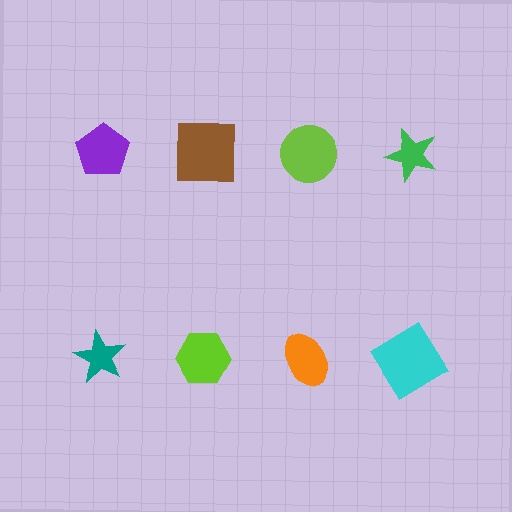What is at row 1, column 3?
A lime circle.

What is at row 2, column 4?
A cyan diamond.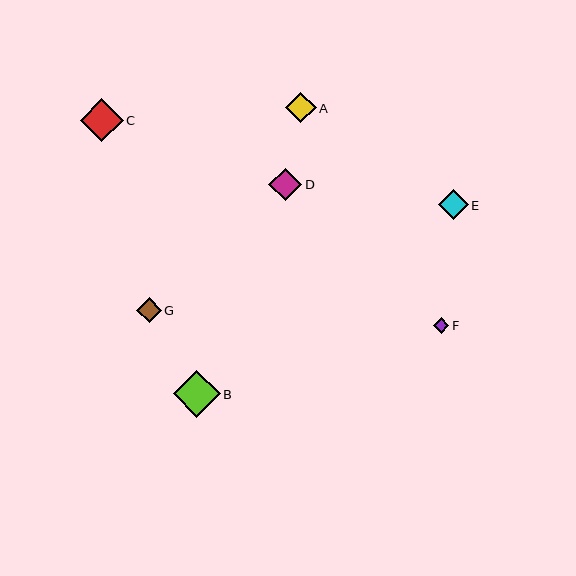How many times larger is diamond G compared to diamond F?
Diamond G is approximately 1.6 times the size of diamond F.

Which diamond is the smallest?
Diamond F is the smallest with a size of approximately 15 pixels.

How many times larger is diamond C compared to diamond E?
Diamond C is approximately 1.4 times the size of diamond E.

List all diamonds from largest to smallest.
From largest to smallest: B, C, D, A, E, G, F.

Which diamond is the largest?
Diamond B is the largest with a size of approximately 47 pixels.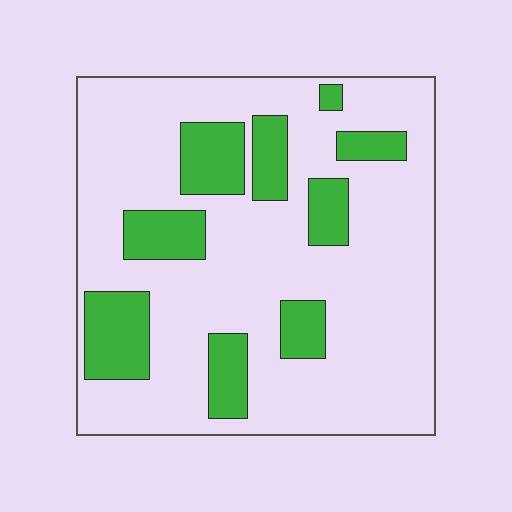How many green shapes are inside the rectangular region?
9.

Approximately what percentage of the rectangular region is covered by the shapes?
Approximately 25%.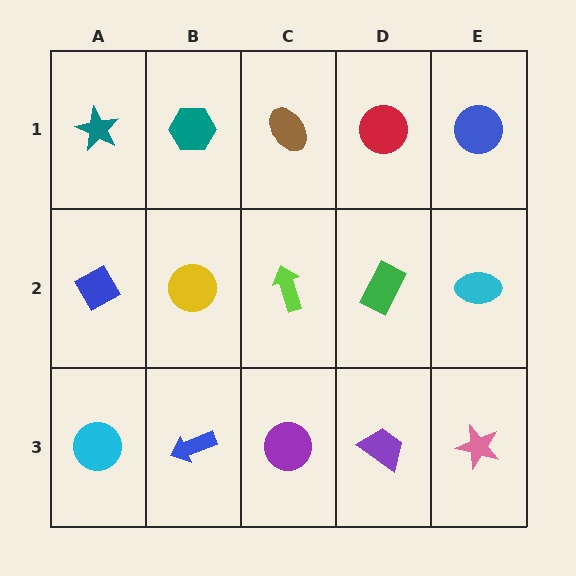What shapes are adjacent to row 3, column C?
A lime arrow (row 2, column C), a blue arrow (row 3, column B), a purple trapezoid (row 3, column D).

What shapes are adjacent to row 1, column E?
A cyan ellipse (row 2, column E), a red circle (row 1, column D).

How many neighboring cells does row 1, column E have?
2.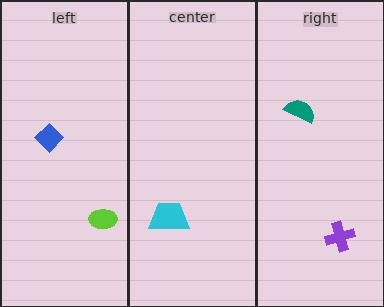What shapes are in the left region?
The lime ellipse, the blue diamond.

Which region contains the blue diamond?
The left region.